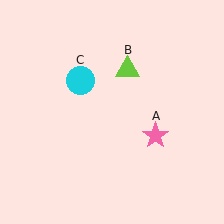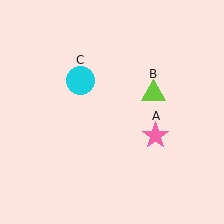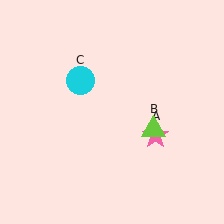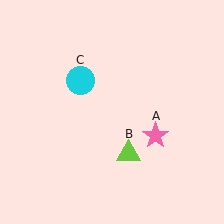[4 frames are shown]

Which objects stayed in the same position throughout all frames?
Pink star (object A) and cyan circle (object C) remained stationary.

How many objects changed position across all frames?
1 object changed position: lime triangle (object B).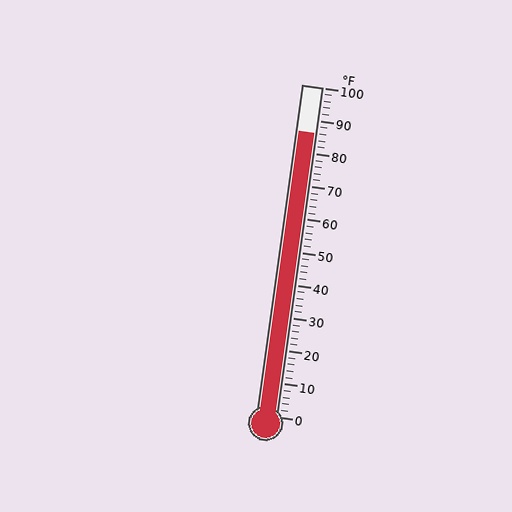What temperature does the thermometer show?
The thermometer shows approximately 86°F.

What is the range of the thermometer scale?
The thermometer scale ranges from 0°F to 100°F.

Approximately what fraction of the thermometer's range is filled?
The thermometer is filled to approximately 85% of its range.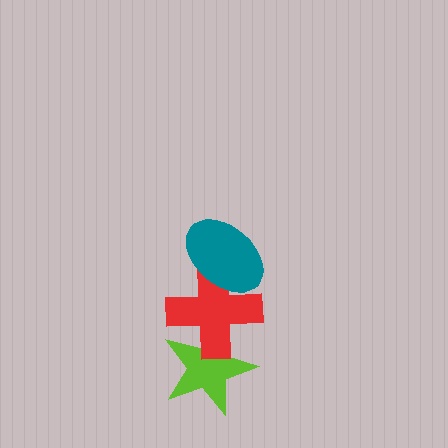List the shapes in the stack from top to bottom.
From top to bottom: the teal ellipse, the red cross, the lime star.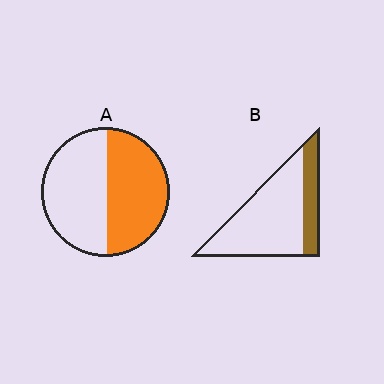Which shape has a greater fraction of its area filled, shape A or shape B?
Shape A.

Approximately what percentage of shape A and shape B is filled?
A is approximately 50% and B is approximately 25%.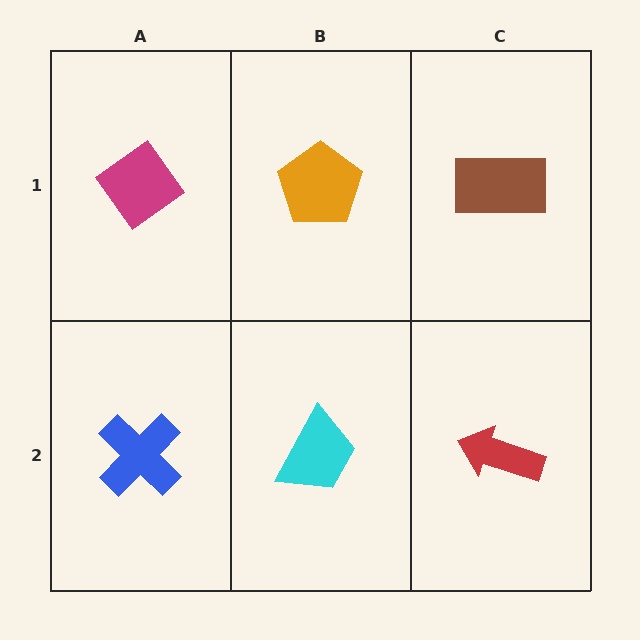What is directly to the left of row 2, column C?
A cyan trapezoid.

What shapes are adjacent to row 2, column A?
A magenta diamond (row 1, column A), a cyan trapezoid (row 2, column B).